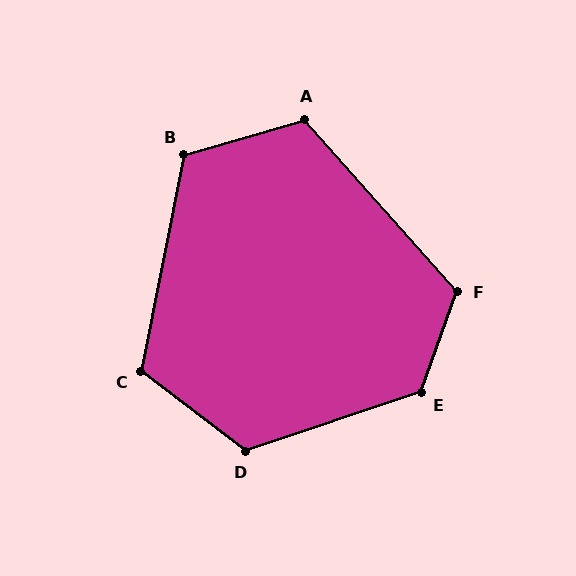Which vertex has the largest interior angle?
E, at approximately 128 degrees.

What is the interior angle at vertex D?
Approximately 124 degrees (obtuse).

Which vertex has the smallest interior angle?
A, at approximately 115 degrees.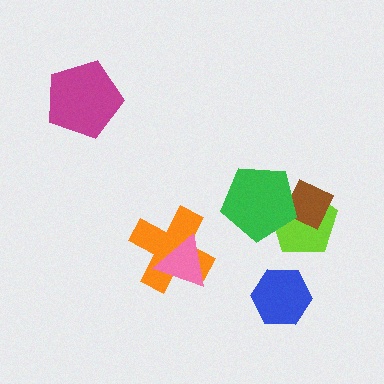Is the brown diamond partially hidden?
Yes, it is partially covered by another shape.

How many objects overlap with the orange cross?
1 object overlaps with the orange cross.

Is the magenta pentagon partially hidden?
No, no other shape covers it.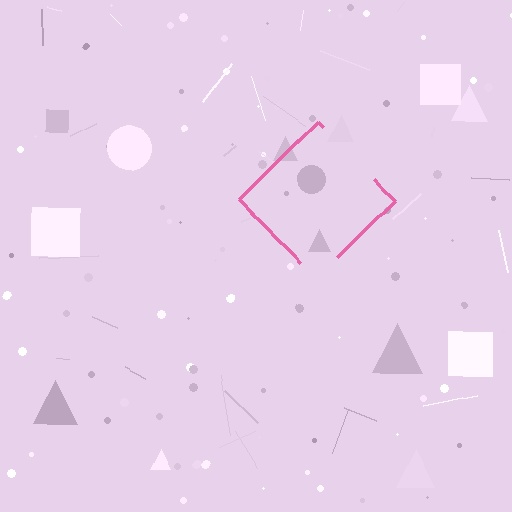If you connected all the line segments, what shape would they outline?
They would outline a diamond.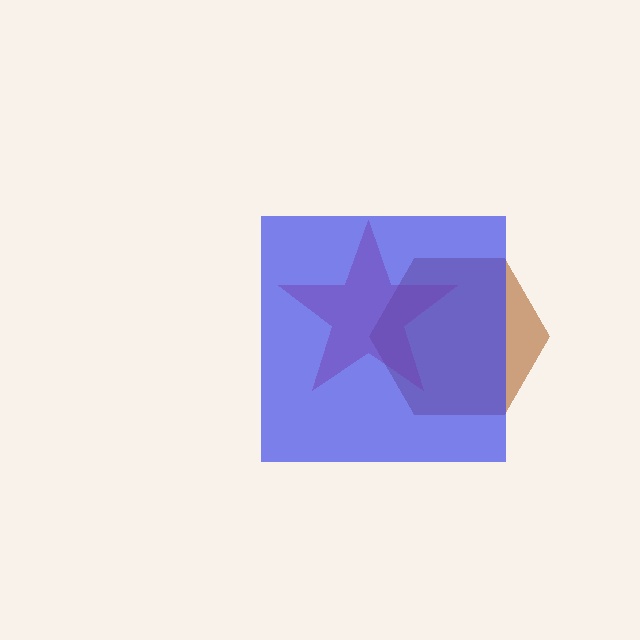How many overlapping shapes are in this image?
There are 3 overlapping shapes in the image.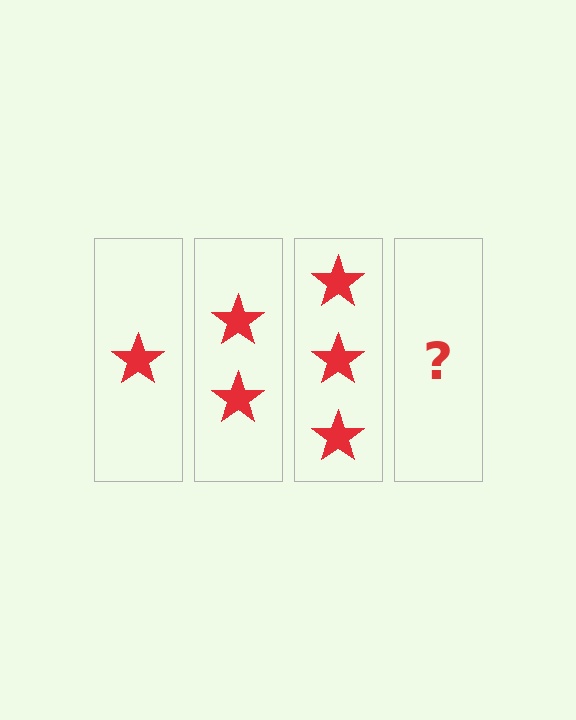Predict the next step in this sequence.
The next step is 4 stars.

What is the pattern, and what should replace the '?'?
The pattern is that each step adds one more star. The '?' should be 4 stars.